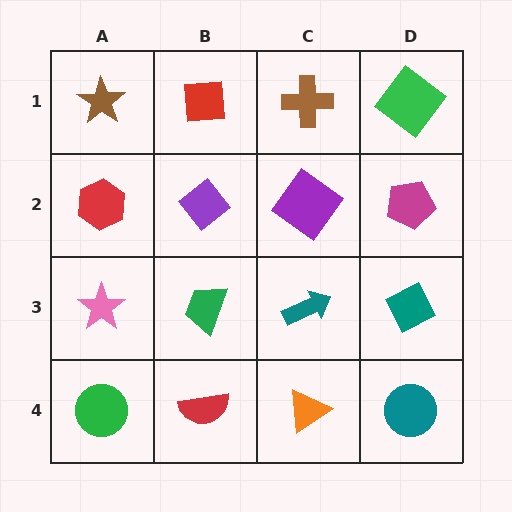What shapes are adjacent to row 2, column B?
A red square (row 1, column B), a green trapezoid (row 3, column B), a red hexagon (row 2, column A), a purple diamond (row 2, column C).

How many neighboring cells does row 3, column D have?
3.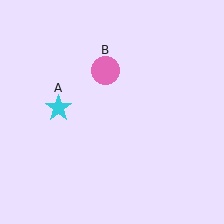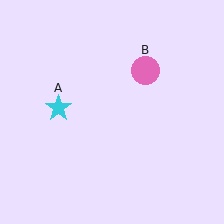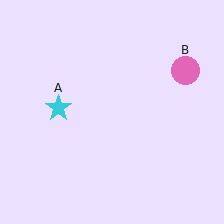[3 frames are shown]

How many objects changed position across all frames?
1 object changed position: pink circle (object B).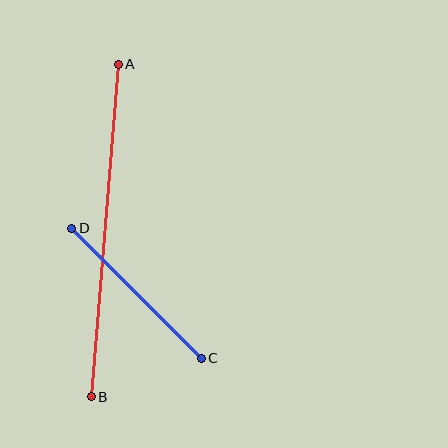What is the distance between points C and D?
The distance is approximately 183 pixels.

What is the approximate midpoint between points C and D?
The midpoint is at approximately (136, 293) pixels.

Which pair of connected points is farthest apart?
Points A and B are farthest apart.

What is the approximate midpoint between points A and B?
The midpoint is at approximately (105, 231) pixels.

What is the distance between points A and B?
The distance is approximately 334 pixels.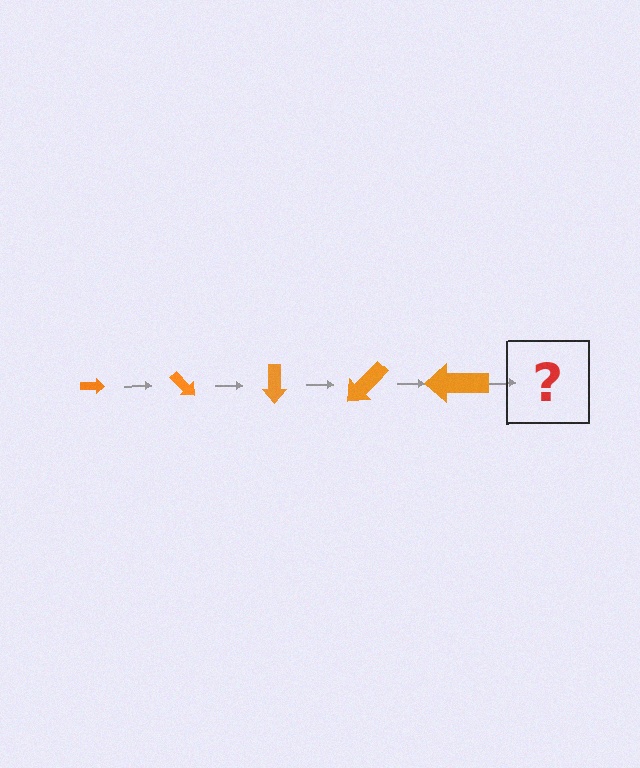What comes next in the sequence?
The next element should be an arrow, larger than the previous one and rotated 225 degrees from the start.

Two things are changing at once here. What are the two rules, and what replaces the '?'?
The two rules are that the arrow grows larger each step and it rotates 45 degrees each step. The '?' should be an arrow, larger than the previous one and rotated 225 degrees from the start.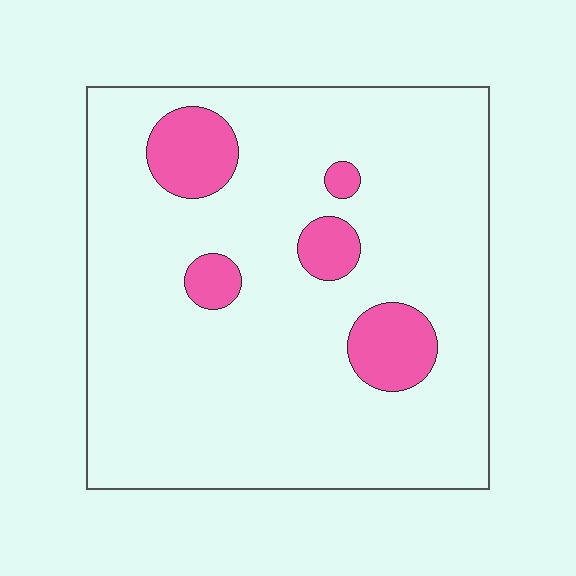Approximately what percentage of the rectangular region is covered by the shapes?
Approximately 10%.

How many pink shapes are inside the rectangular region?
5.